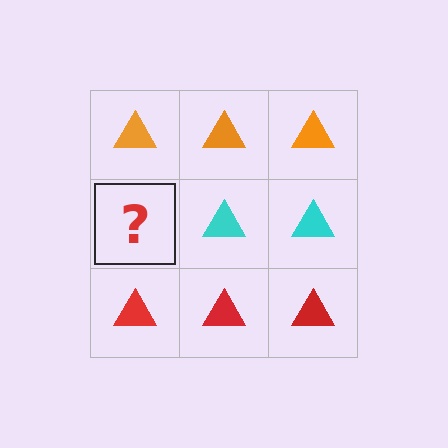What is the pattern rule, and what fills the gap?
The rule is that each row has a consistent color. The gap should be filled with a cyan triangle.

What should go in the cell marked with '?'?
The missing cell should contain a cyan triangle.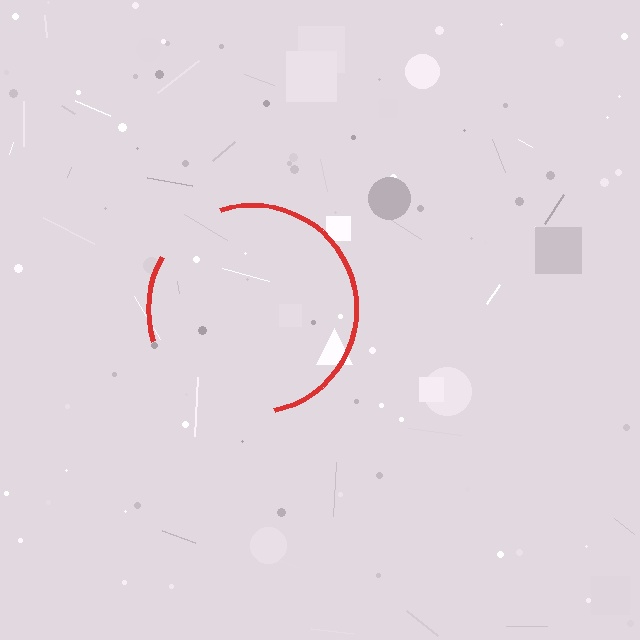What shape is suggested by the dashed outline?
The dashed outline suggests a circle.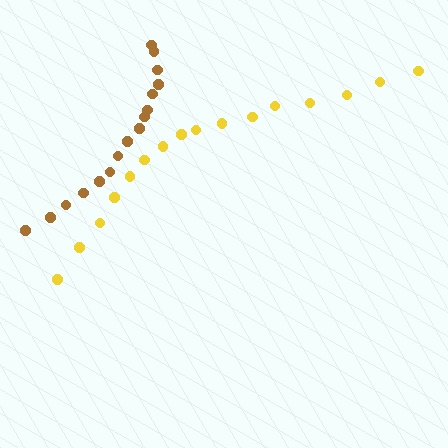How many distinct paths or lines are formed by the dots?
There are 2 distinct paths.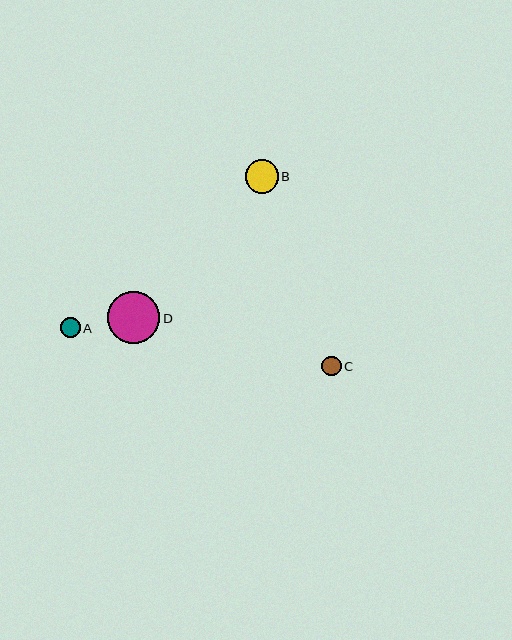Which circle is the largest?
Circle D is the largest with a size of approximately 53 pixels.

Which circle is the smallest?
Circle C is the smallest with a size of approximately 19 pixels.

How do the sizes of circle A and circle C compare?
Circle A and circle C are approximately the same size.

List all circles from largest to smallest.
From largest to smallest: D, B, A, C.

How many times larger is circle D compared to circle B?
Circle D is approximately 1.6 times the size of circle B.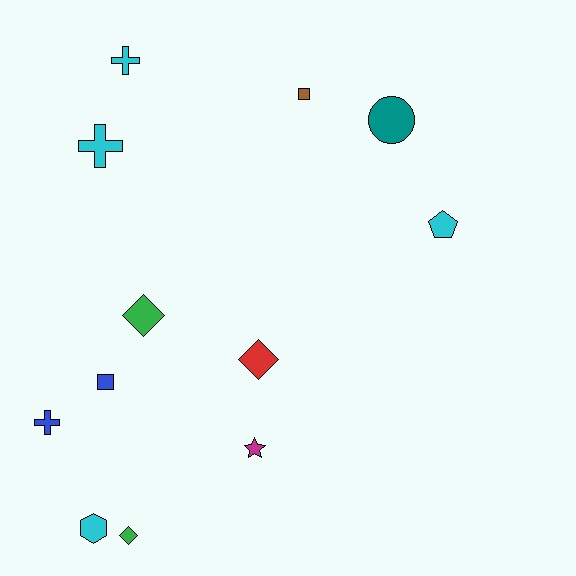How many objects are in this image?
There are 12 objects.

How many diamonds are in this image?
There are 3 diamonds.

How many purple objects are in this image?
There are no purple objects.